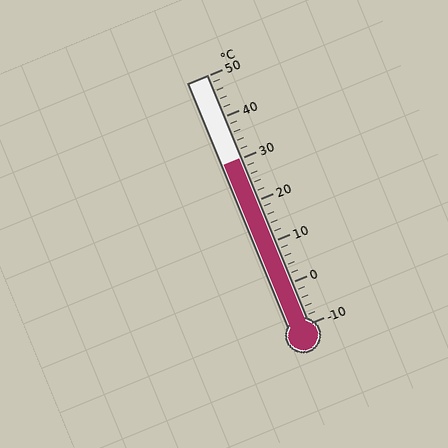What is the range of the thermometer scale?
The thermometer scale ranges from -10°C to 50°C.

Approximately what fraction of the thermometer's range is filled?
The thermometer is filled to approximately 65% of its range.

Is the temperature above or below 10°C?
The temperature is above 10°C.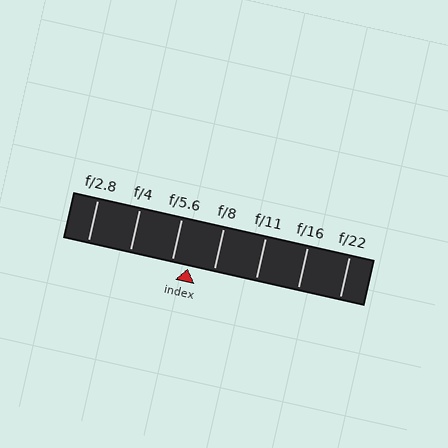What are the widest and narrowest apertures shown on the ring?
The widest aperture shown is f/2.8 and the narrowest is f/22.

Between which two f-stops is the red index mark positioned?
The index mark is between f/5.6 and f/8.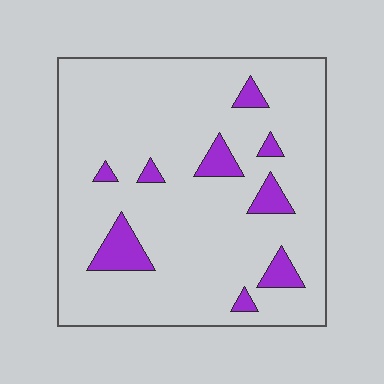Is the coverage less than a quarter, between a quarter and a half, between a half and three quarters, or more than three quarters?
Less than a quarter.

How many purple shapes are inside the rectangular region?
9.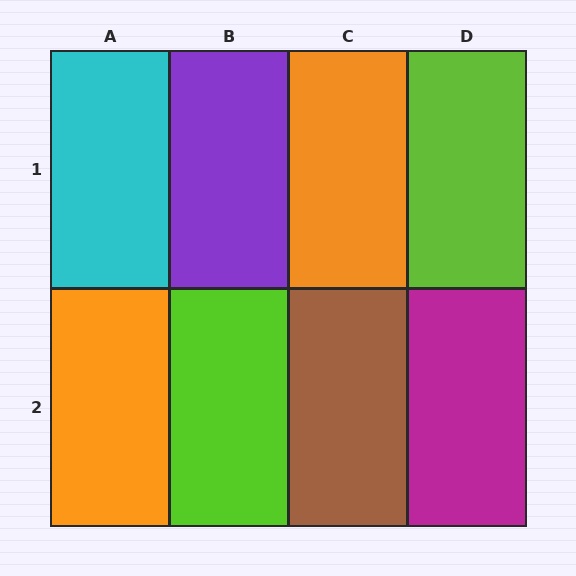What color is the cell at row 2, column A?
Orange.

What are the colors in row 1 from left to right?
Cyan, purple, orange, lime.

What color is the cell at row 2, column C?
Brown.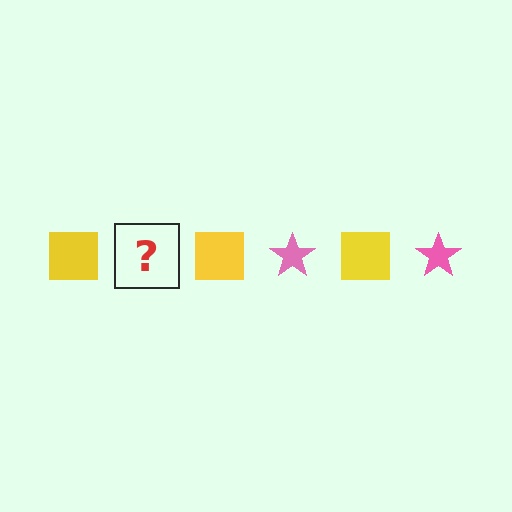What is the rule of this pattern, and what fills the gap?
The rule is that the pattern alternates between yellow square and pink star. The gap should be filled with a pink star.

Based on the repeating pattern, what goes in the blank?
The blank should be a pink star.